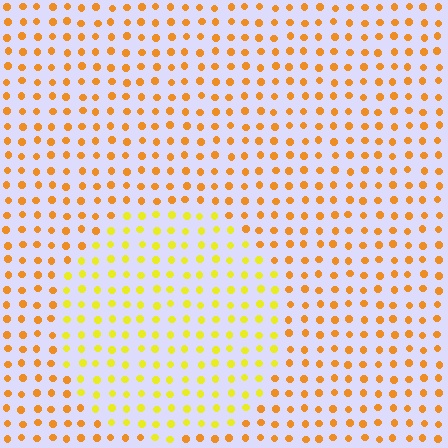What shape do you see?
I see a circle.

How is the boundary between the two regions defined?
The boundary is defined purely by a slight shift in hue (about 29 degrees). Spacing, size, and orientation are identical on both sides.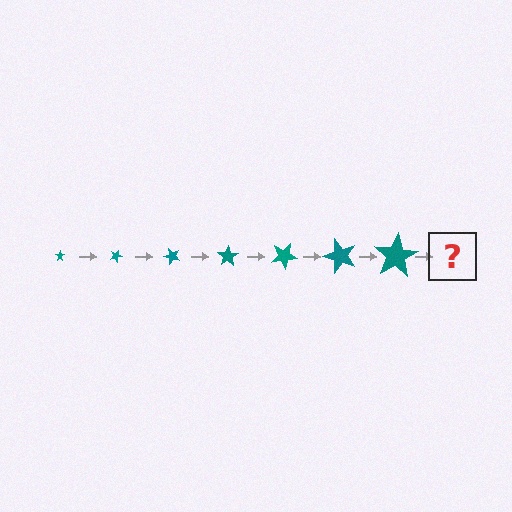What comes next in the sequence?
The next element should be a star, larger than the previous one and rotated 175 degrees from the start.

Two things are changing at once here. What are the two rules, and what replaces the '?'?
The two rules are that the star grows larger each step and it rotates 25 degrees each step. The '?' should be a star, larger than the previous one and rotated 175 degrees from the start.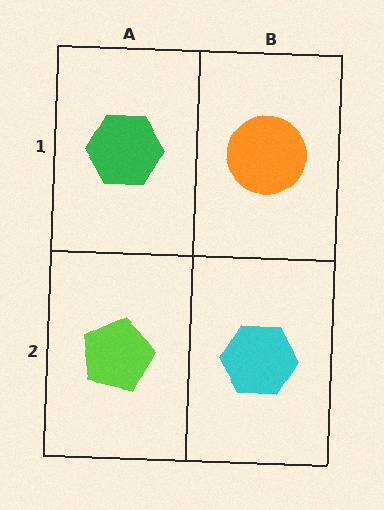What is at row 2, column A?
A lime pentagon.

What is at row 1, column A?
A green hexagon.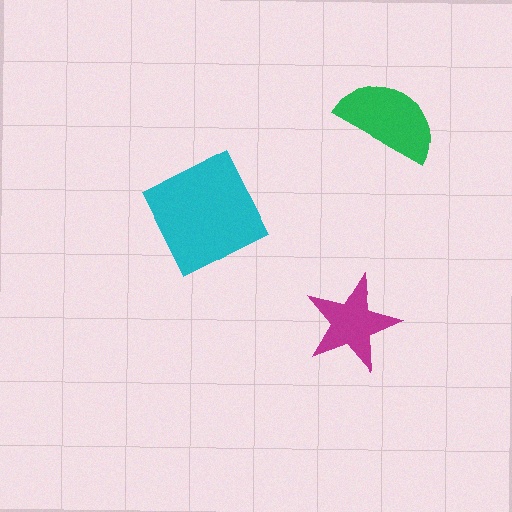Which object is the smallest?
The magenta star.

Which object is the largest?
The cyan square.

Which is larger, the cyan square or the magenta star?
The cyan square.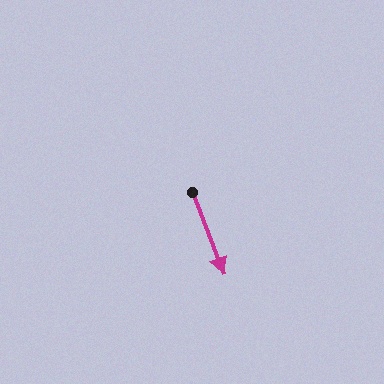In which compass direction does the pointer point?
South.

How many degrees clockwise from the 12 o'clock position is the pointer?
Approximately 159 degrees.